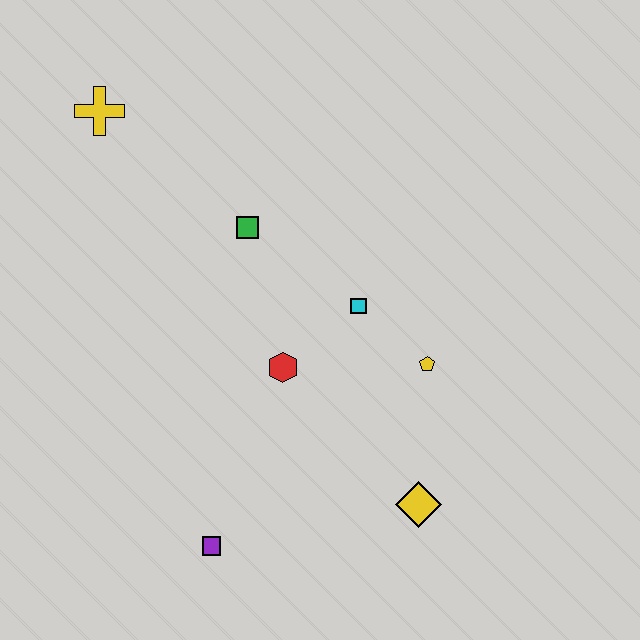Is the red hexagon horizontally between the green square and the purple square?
No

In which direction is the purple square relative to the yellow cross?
The purple square is below the yellow cross.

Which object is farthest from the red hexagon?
The yellow cross is farthest from the red hexagon.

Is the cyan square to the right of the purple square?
Yes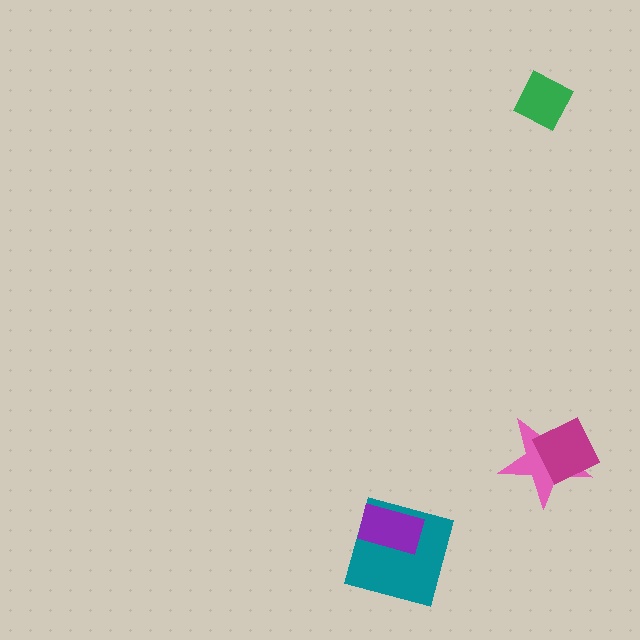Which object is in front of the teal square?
The purple rectangle is in front of the teal square.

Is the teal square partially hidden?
Yes, it is partially covered by another shape.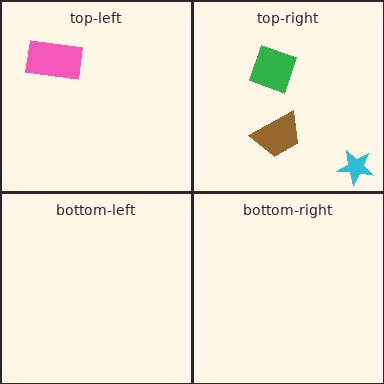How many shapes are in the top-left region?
1.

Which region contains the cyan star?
The top-right region.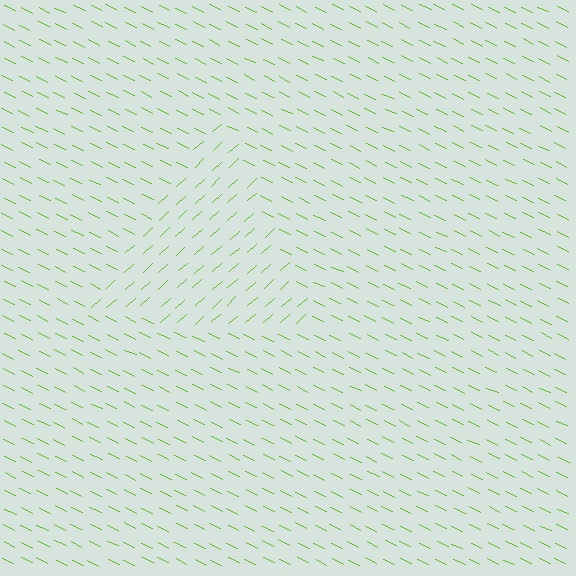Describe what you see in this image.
The image is filled with small lime line segments. A triangle region in the image has lines oriented differently from the surrounding lines, creating a visible texture boundary.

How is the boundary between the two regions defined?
The boundary is defined purely by a change in line orientation (approximately 67 degrees difference). All lines are the same color and thickness.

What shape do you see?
I see a triangle.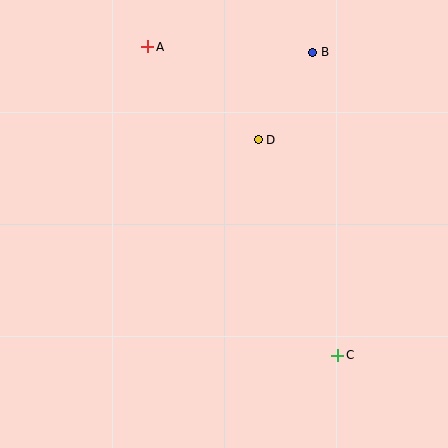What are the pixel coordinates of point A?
Point A is at (148, 47).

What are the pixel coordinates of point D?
Point D is at (258, 140).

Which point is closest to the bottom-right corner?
Point C is closest to the bottom-right corner.